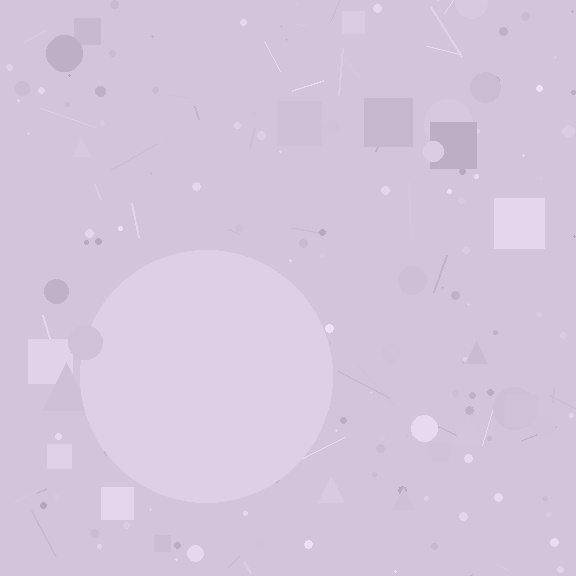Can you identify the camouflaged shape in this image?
The camouflaged shape is a circle.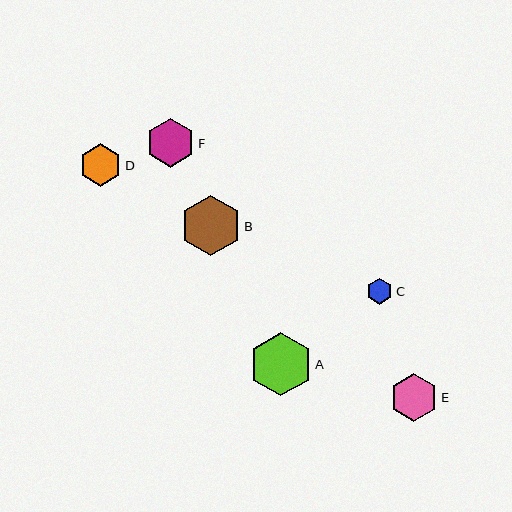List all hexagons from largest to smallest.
From largest to smallest: A, B, F, E, D, C.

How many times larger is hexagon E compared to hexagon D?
Hexagon E is approximately 1.1 times the size of hexagon D.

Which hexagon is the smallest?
Hexagon C is the smallest with a size of approximately 26 pixels.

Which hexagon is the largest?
Hexagon A is the largest with a size of approximately 63 pixels.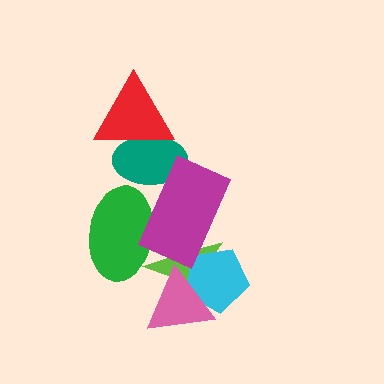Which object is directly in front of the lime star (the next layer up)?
The cyan pentagon is directly in front of the lime star.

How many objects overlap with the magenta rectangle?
3 objects overlap with the magenta rectangle.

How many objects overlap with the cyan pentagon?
2 objects overlap with the cyan pentagon.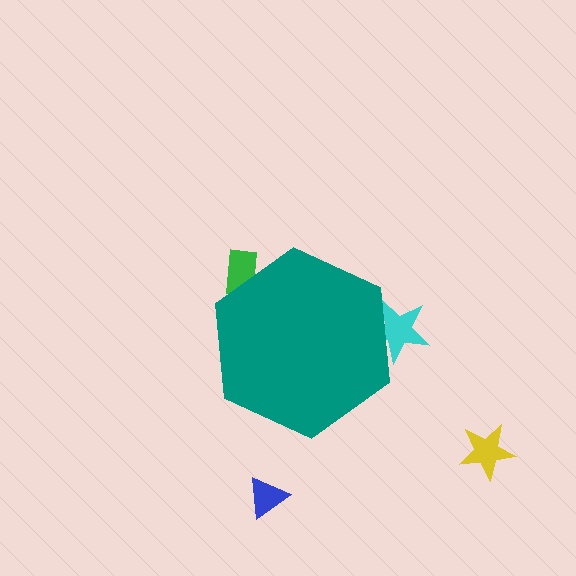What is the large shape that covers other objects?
A teal hexagon.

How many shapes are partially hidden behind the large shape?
2 shapes are partially hidden.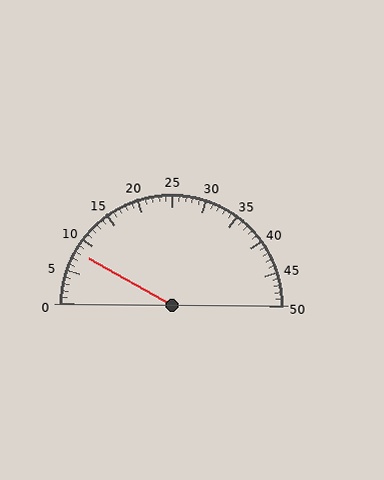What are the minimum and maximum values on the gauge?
The gauge ranges from 0 to 50.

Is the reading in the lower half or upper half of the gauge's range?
The reading is in the lower half of the range (0 to 50).